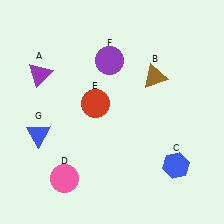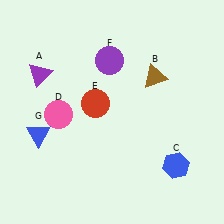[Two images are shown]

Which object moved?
The pink circle (D) moved up.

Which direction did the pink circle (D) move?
The pink circle (D) moved up.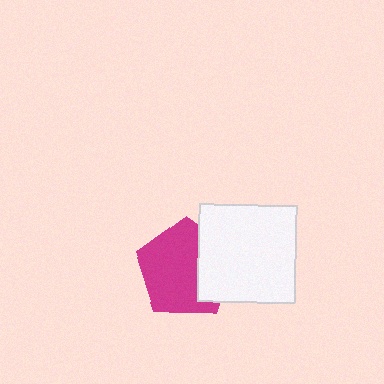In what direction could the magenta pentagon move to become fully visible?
The magenta pentagon could move left. That would shift it out from behind the white square entirely.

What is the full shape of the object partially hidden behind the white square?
The partially hidden object is a magenta pentagon.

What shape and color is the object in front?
The object in front is a white square.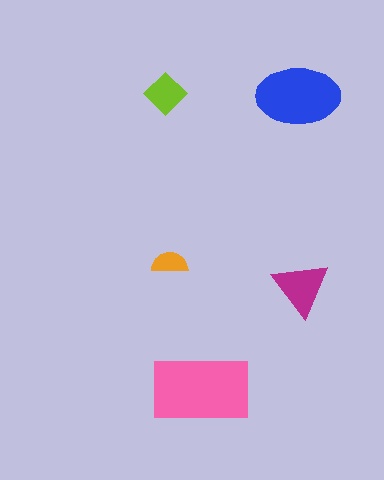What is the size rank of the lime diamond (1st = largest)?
4th.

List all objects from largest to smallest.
The pink rectangle, the blue ellipse, the magenta triangle, the lime diamond, the orange semicircle.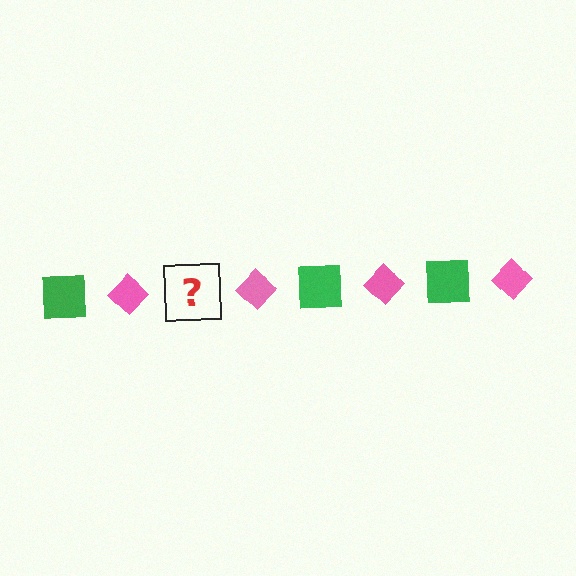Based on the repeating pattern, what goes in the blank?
The blank should be a green square.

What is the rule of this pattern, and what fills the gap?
The rule is that the pattern alternates between green square and pink diamond. The gap should be filled with a green square.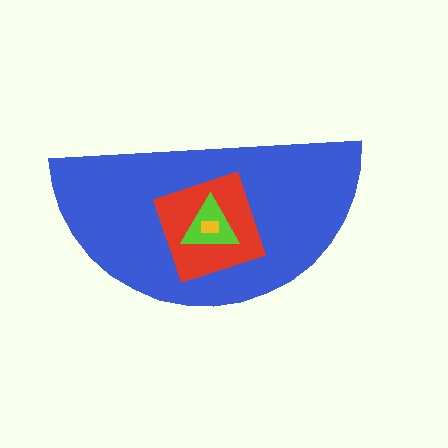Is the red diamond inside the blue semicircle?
Yes.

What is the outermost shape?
The blue semicircle.